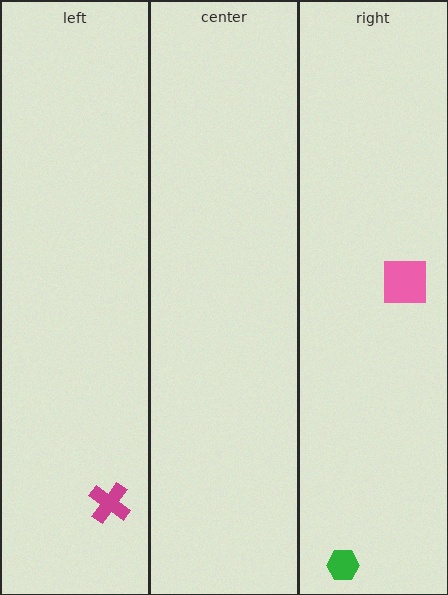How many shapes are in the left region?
1.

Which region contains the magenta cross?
The left region.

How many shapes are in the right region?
2.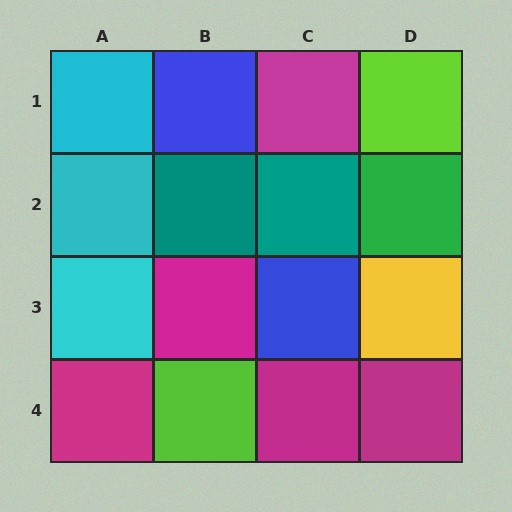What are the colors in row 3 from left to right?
Cyan, magenta, blue, yellow.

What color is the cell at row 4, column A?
Magenta.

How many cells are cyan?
3 cells are cyan.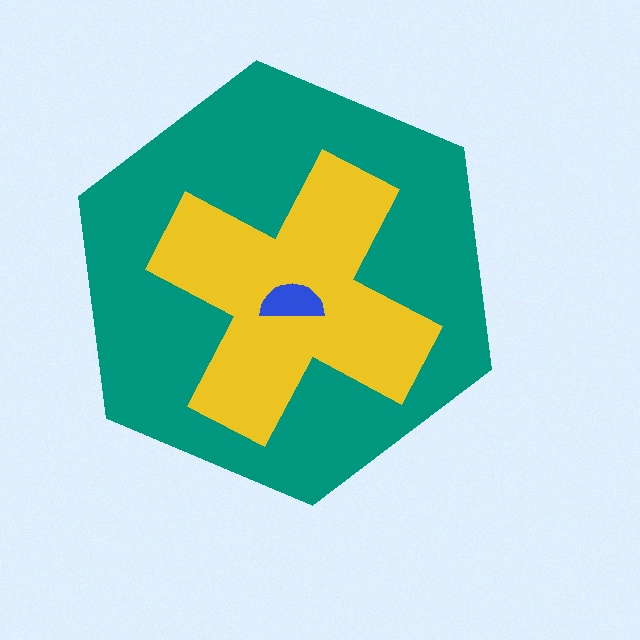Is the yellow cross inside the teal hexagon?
Yes.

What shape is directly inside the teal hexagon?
The yellow cross.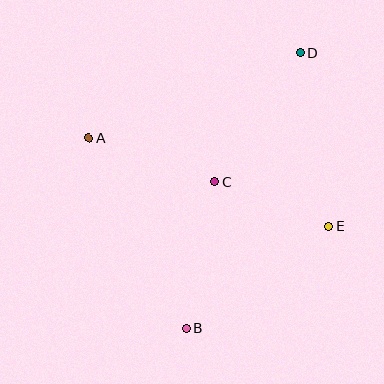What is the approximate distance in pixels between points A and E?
The distance between A and E is approximately 255 pixels.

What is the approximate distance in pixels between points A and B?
The distance between A and B is approximately 214 pixels.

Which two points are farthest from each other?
Points B and D are farthest from each other.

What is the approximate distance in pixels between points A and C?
The distance between A and C is approximately 133 pixels.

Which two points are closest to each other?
Points C and E are closest to each other.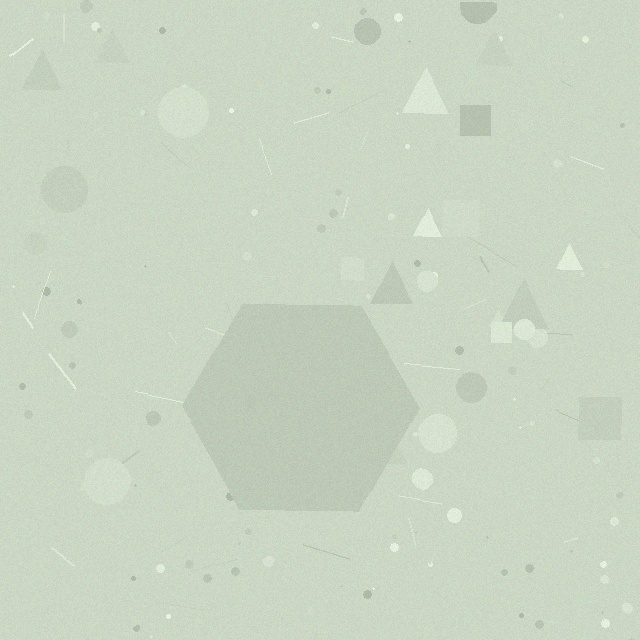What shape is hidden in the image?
A hexagon is hidden in the image.